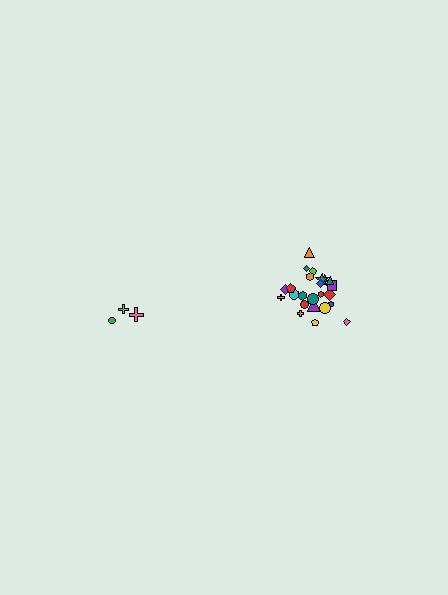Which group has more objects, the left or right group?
The right group.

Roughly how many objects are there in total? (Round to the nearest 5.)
Roughly 30 objects in total.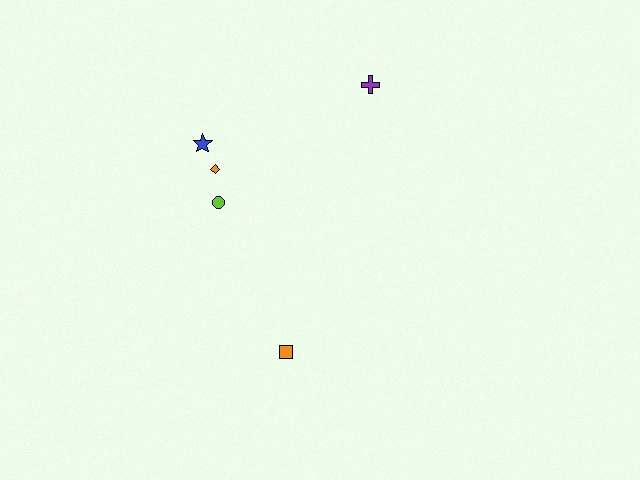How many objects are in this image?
There are 5 objects.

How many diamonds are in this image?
There is 1 diamond.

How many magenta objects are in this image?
There are no magenta objects.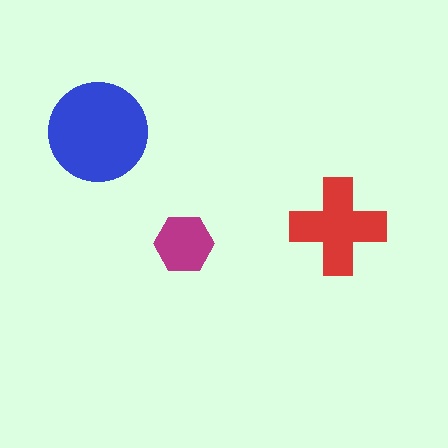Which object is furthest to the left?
The blue circle is leftmost.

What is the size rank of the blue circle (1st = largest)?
1st.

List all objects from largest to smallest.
The blue circle, the red cross, the magenta hexagon.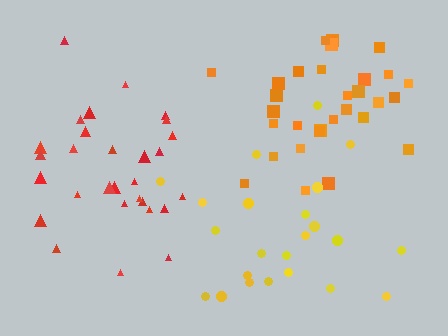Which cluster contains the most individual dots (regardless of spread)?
Orange (31).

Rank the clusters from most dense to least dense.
orange, red, yellow.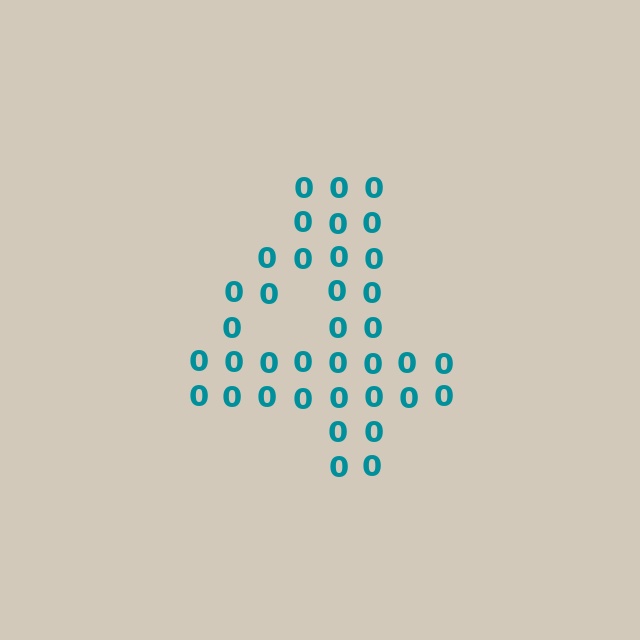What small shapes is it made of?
It is made of small digit 0's.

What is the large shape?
The large shape is the digit 4.